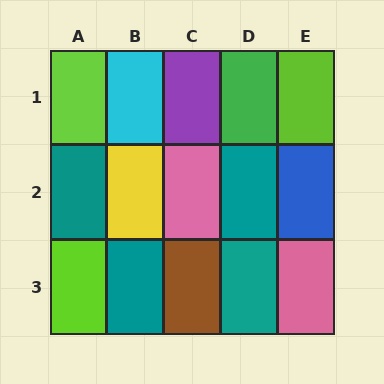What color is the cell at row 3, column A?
Lime.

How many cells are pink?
2 cells are pink.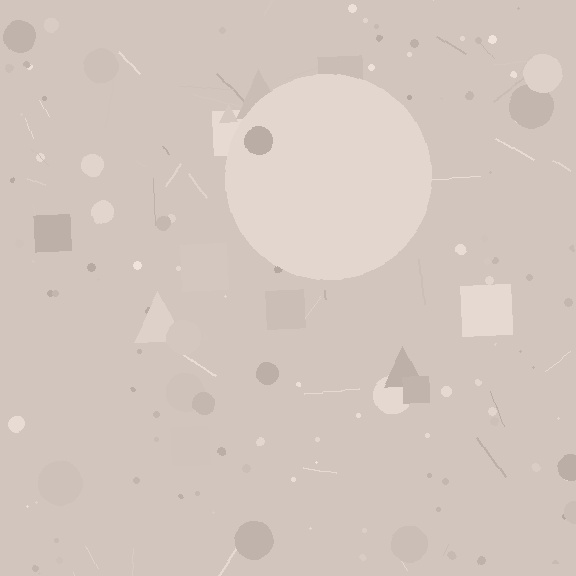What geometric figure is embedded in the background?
A circle is embedded in the background.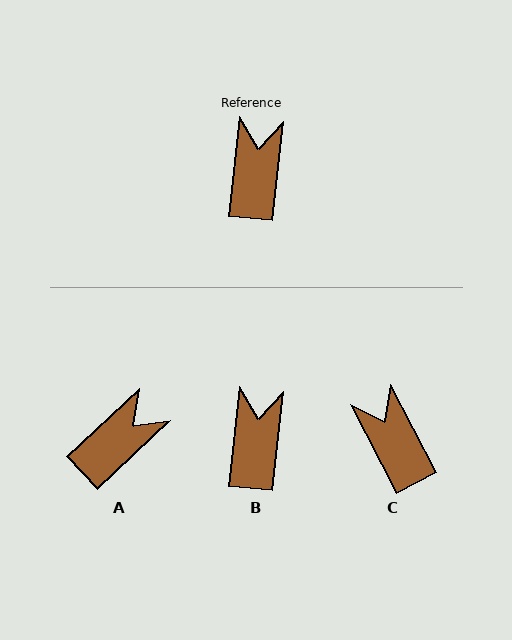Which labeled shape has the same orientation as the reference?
B.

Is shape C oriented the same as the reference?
No, it is off by about 33 degrees.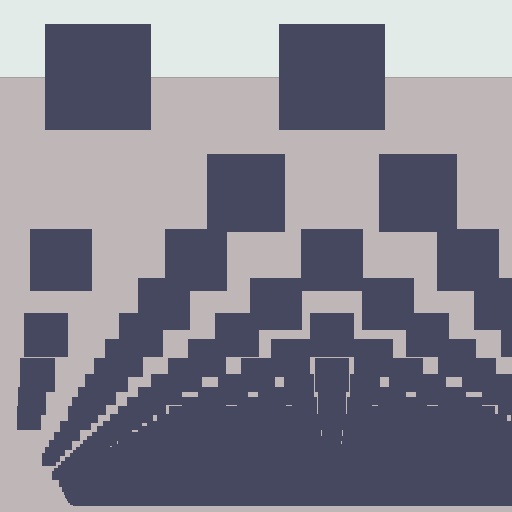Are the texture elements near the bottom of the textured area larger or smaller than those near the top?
Smaller. The gradient is inverted — elements near the bottom are smaller and denser.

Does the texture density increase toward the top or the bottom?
Density increases toward the bottom.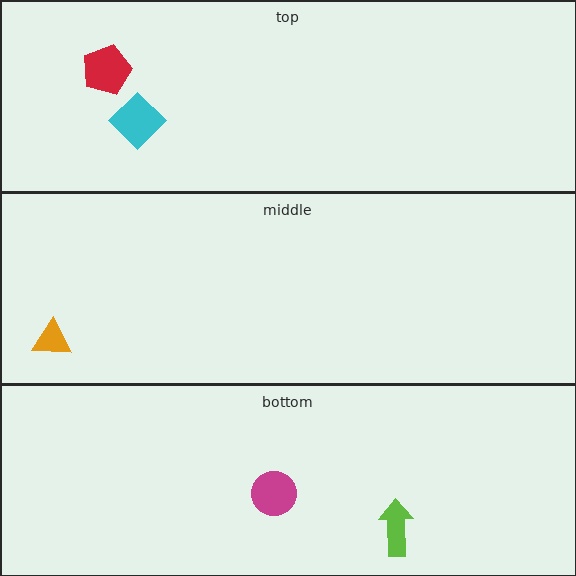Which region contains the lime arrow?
The bottom region.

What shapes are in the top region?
The red pentagon, the cyan diamond.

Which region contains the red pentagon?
The top region.